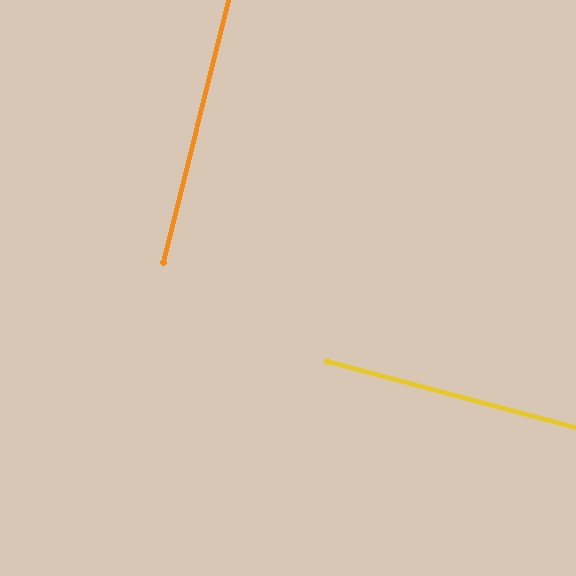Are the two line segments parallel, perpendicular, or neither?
Perpendicular — they meet at approximately 89°.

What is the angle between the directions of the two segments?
Approximately 89 degrees.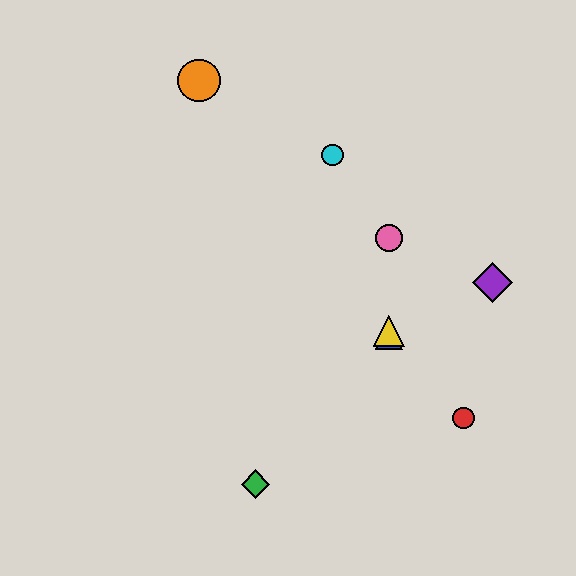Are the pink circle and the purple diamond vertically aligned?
No, the pink circle is at x≈389 and the purple diamond is at x≈493.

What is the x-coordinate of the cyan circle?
The cyan circle is at x≈332.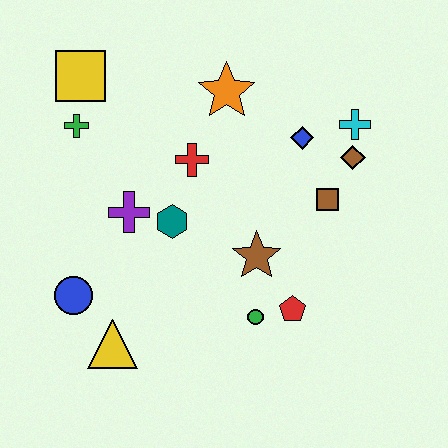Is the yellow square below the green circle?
No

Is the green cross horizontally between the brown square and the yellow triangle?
No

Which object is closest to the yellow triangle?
The blue circle is closest to the yellow triangle.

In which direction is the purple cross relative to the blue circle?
The purple cross is above the blue circle.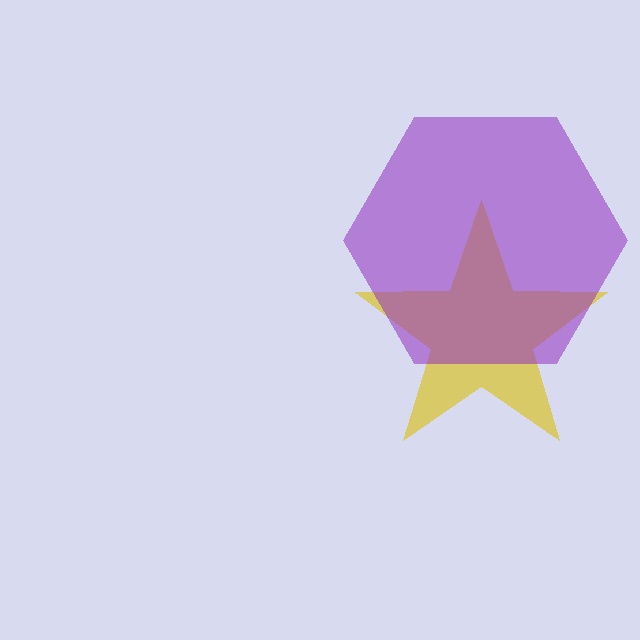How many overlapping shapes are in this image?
There are 2 overlapping shapes in the image.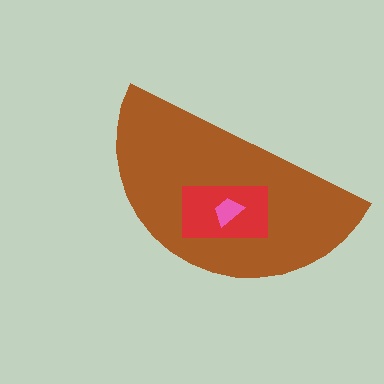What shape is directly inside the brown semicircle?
The red rectangle.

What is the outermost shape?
The brown semicircle.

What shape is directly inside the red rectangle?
The pink trapezoid.